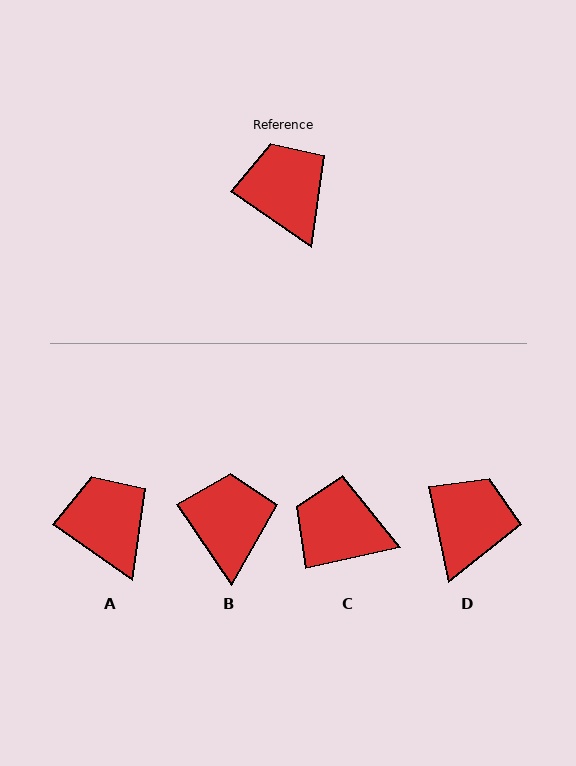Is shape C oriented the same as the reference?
No, it is off by about 47 degrees.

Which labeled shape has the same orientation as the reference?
A.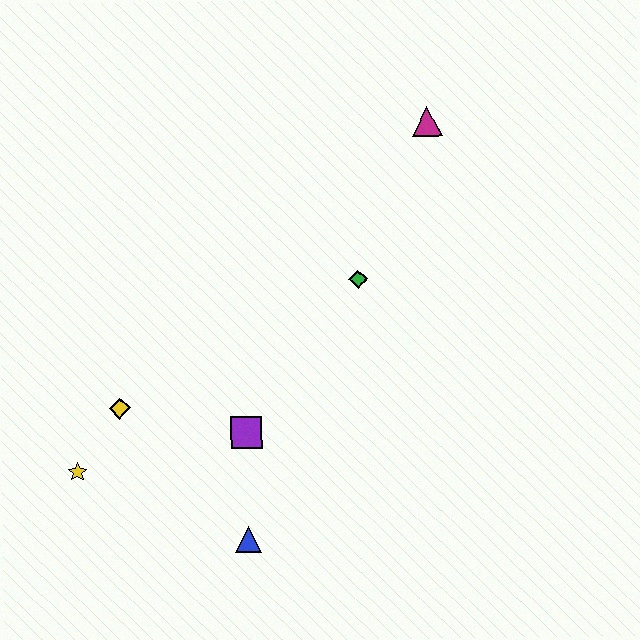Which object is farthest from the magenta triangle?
The yellow star is farthest from the magenta triangle.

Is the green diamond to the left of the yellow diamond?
No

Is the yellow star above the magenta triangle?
No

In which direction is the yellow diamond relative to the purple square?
The yellow diamond is to the left of the purple square.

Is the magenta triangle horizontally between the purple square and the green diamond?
No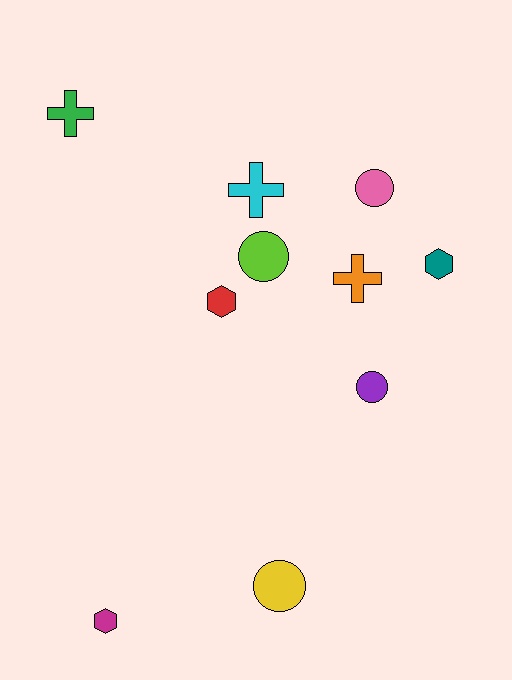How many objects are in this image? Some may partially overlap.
There are 10 objects.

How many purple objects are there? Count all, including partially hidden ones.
There is 1 purple object.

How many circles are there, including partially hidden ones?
There are 4 circles.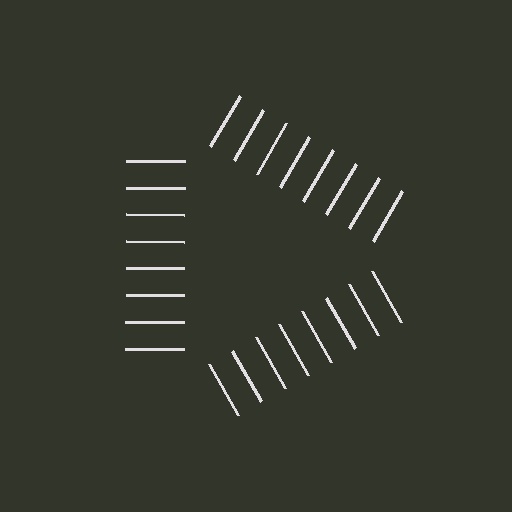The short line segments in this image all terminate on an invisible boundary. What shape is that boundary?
An illusory triangle — the line segments terminate on its edges but no continuous stroke is drawn.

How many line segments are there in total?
24 — 8 along each of the 3 edges.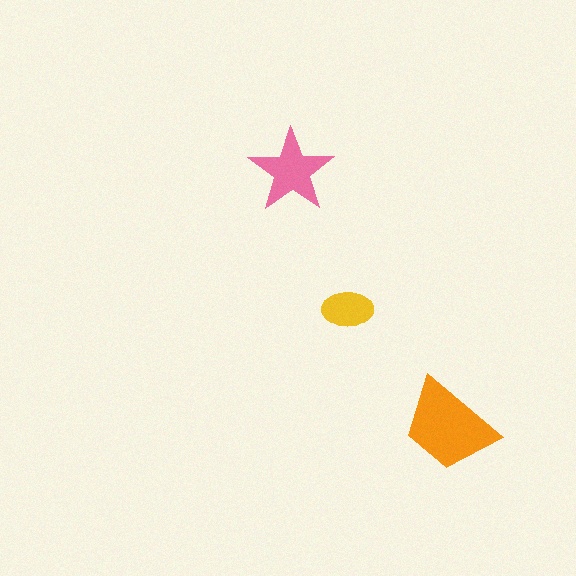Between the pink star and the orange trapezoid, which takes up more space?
The orange trapezoid.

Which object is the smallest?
The yellow ellipse.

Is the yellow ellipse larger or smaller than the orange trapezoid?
Smaller.